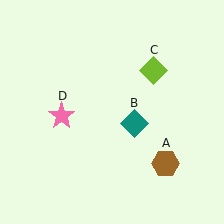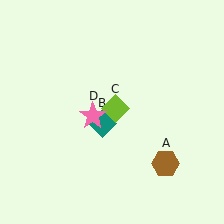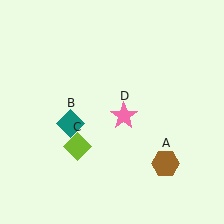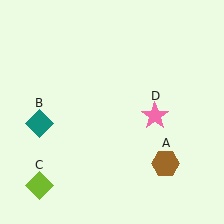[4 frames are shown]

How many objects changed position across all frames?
3 objects changed position: teal diamond (object B), lime diamond (object C), pink star (object D).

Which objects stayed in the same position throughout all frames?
Brown hexagon (object A) remained stationary.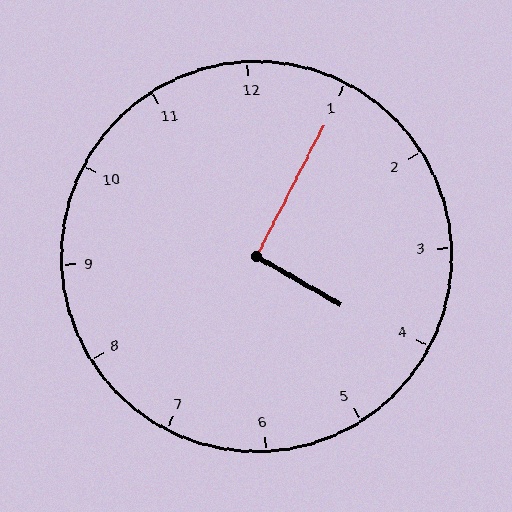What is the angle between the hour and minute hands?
Approximately 92 degrees.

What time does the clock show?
4:05.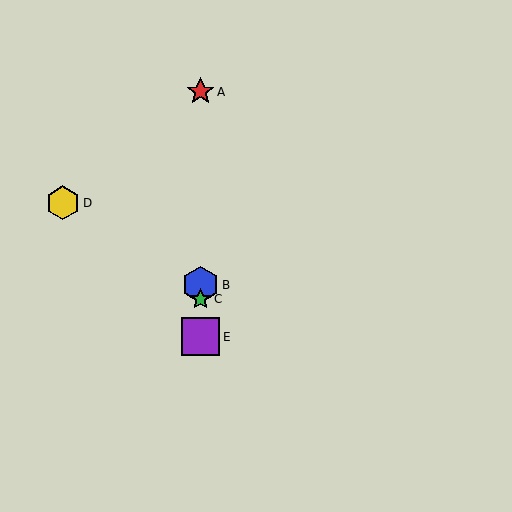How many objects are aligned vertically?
4 objects (A, B, C, E) are aligned vertically.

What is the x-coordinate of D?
Object D is at x≈63.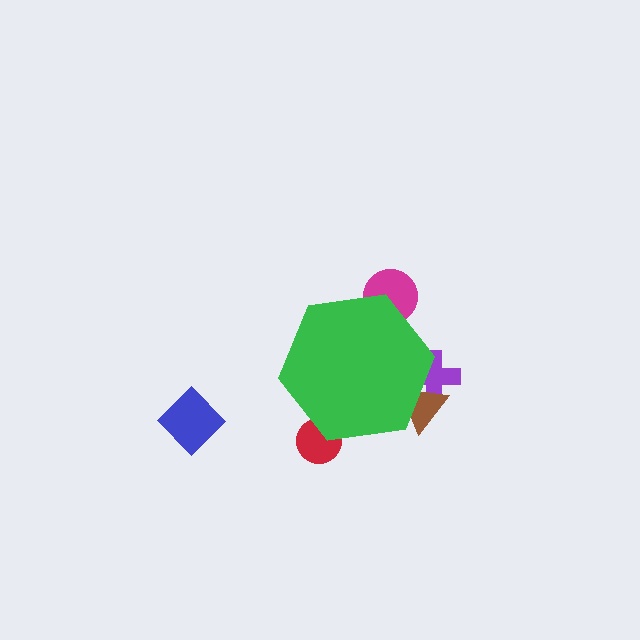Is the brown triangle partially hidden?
Yes, the brown triangle is partially hidden behind the green hexagon.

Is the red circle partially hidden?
Yes, the red circle is partially hidden behind the green hexagon.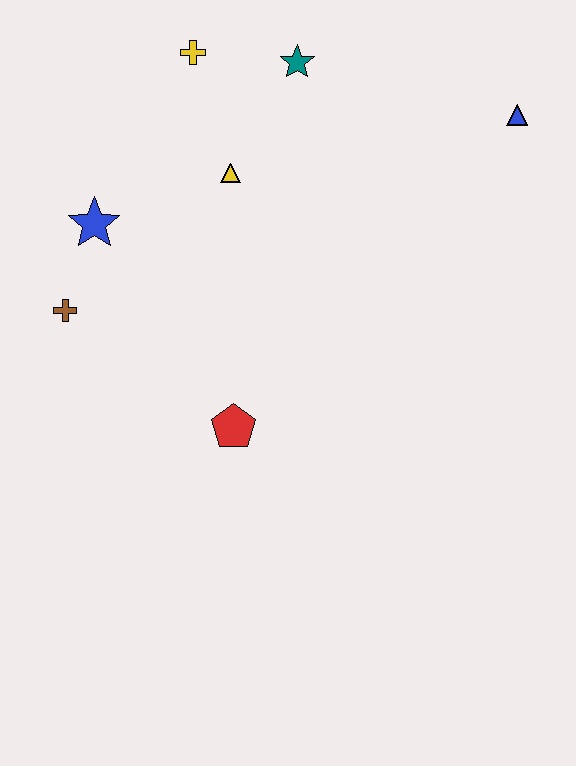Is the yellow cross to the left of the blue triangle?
Yes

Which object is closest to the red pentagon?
The brown cross is closest to the red pentagon.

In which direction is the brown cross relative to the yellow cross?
The brown cross is below the yellow cross.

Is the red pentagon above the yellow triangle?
No